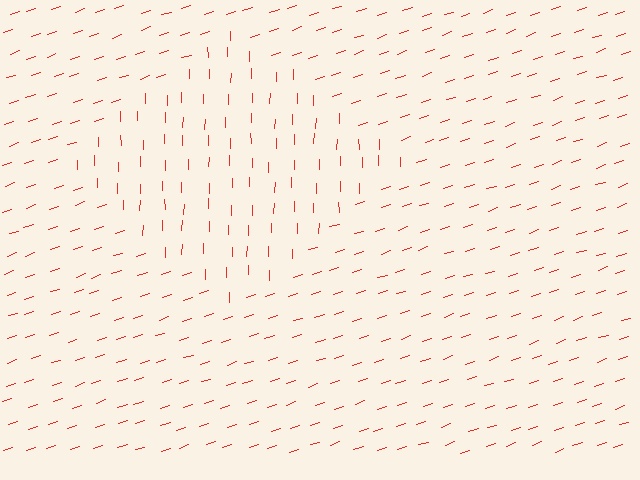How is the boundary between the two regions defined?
The boundary is defined purely by a change in line orientation (approximately 71 degrees difference). All lines are the same color and thickness.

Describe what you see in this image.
The image is filled with small red line segments. A diamond region in the image has lines oriented differently from the surrounding lines, creating a visible texture boundary.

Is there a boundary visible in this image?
Yes, there is a texture boundary formed by a change in line orientation.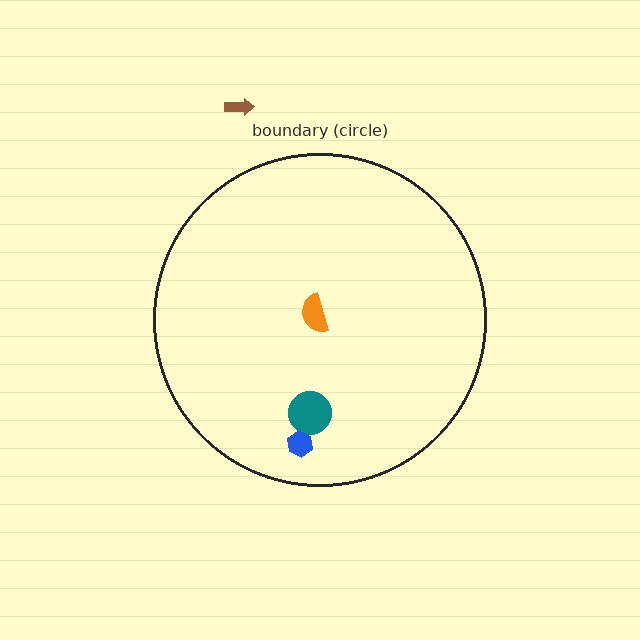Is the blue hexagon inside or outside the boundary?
Inside.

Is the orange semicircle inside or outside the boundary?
Inside.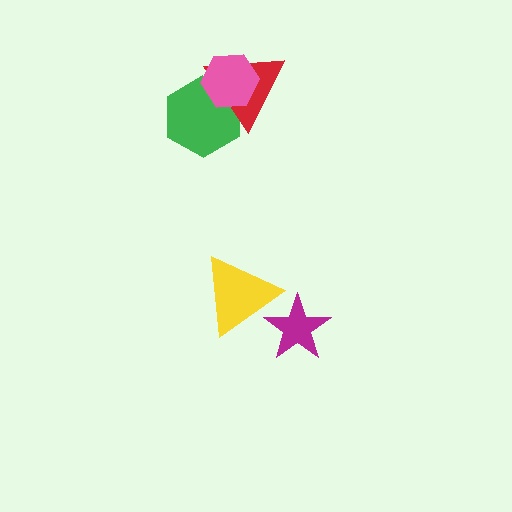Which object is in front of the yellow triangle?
The magenta star is in front of the yellow triangle.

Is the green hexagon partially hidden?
Yes, it is partially covered by another shape.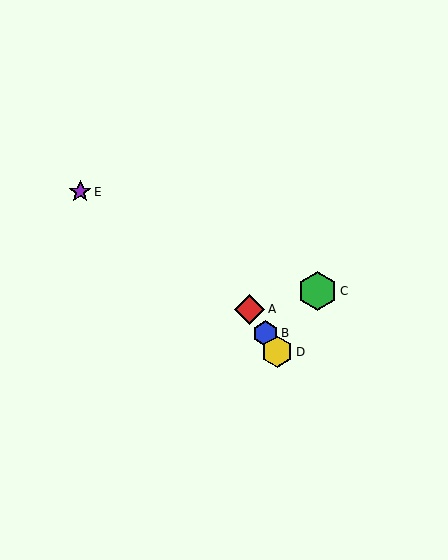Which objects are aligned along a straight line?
Objects A, B, D are aligned along a straight line.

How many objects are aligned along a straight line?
3 objects (A, B, D) are aligned along a straight line.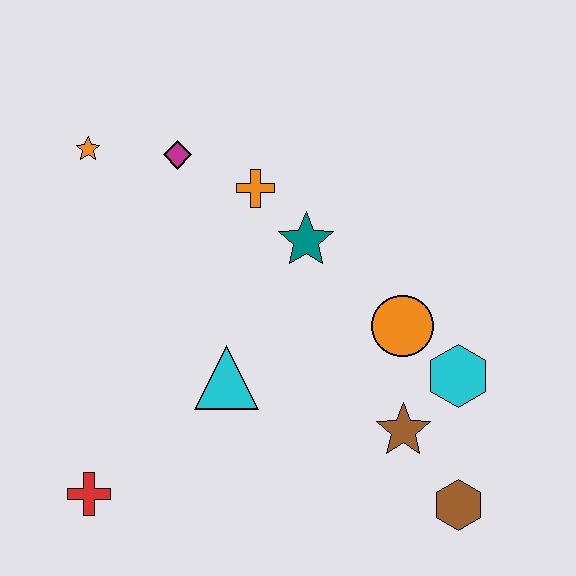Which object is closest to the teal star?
The orange cross is closest to the teal star.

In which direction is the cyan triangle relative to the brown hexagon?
The cyan triangle is to the left of the brown hexagon.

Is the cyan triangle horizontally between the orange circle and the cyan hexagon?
No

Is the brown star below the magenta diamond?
Yes